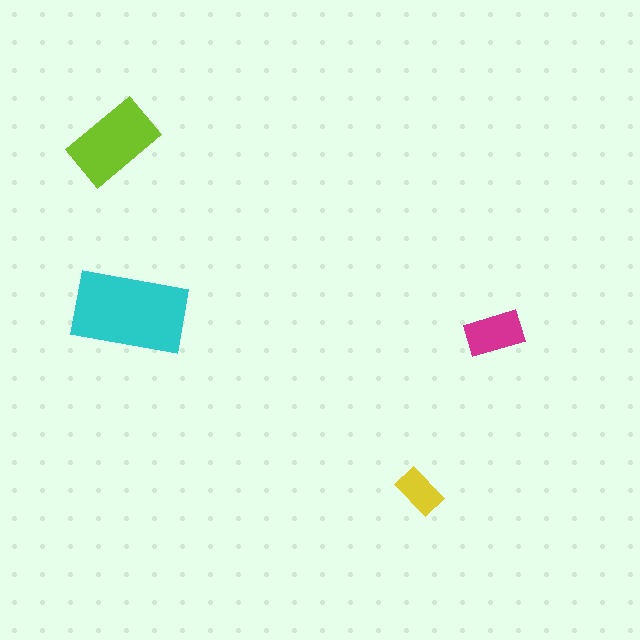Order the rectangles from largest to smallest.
the cyan one, the lime one, the magenta one, the yellow one.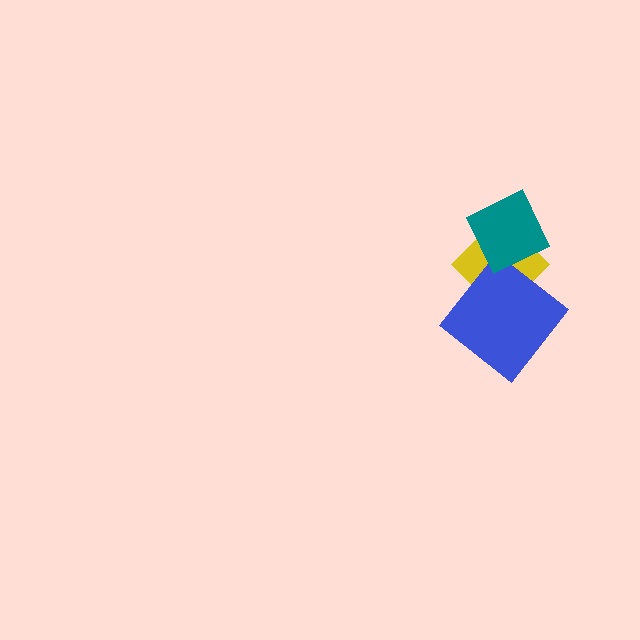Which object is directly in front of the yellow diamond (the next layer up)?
The blue diamond is directly in front of the yellow diamond.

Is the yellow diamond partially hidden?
Yes, it is partially covered by another shape.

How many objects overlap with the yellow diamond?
2 objects overlap with the yellow diamond.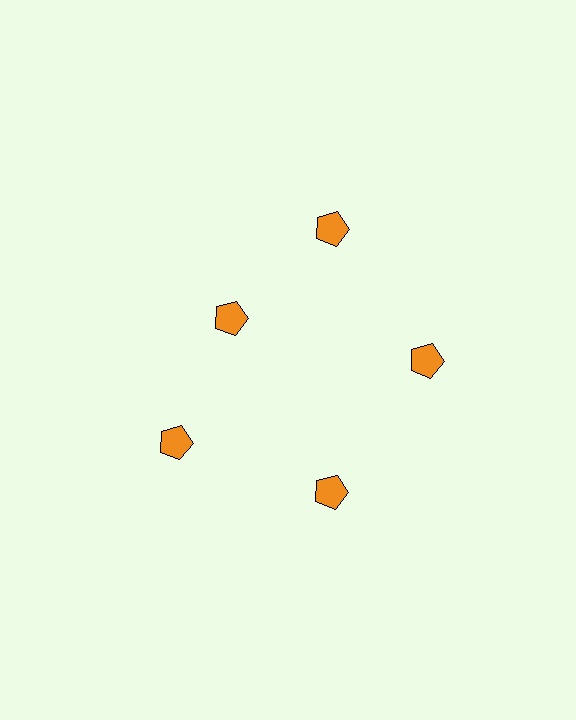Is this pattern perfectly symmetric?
No. The 5 orange pentagons are arranged in a ring, but one element near the 10 o'clock position is pulled inward toward the center, breaking the 5-fold rotational symmetry.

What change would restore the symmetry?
The symmetry would be restored by moving it outward, back onto the ring so that all 5 pentagons sit at equal angles and equal distance from the center.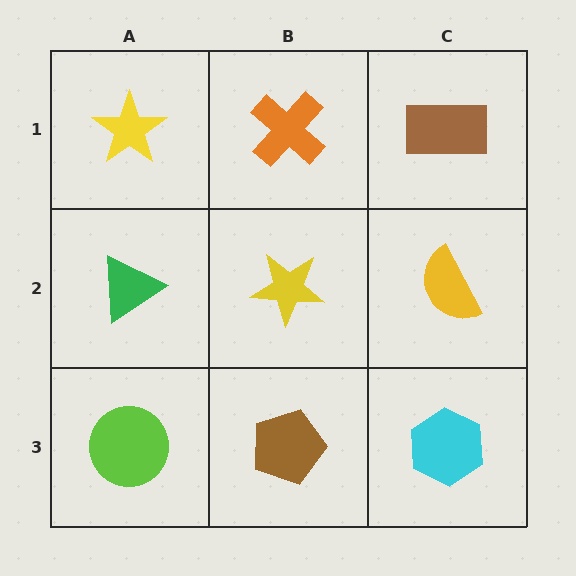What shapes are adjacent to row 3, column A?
A green triangle (row 2, column A), a brown pentagon (row 3, column B).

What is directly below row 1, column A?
A green triangle.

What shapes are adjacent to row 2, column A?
A yellow star (row 1, column A), a lime circle (row 3, column A), a yellow star (row 2, column B).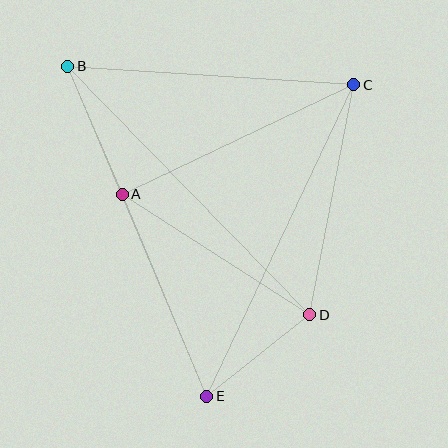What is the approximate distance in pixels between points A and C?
The distance between A and C is approximately 256 pixels.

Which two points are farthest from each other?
Points B and E are farthest from each other.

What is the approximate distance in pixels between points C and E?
The distance between C and E is approximately 345 pixels.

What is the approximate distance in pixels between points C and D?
The distance between C and D is approximately 234 pixels.